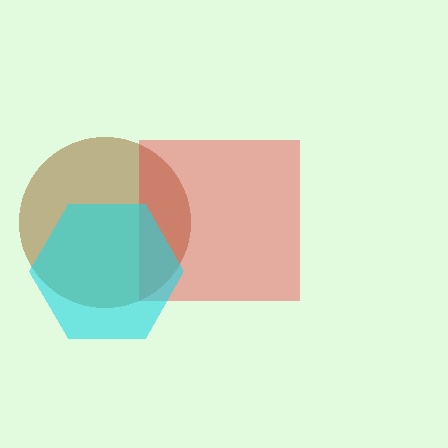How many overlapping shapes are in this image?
There are 3 overlapping shapes in the image.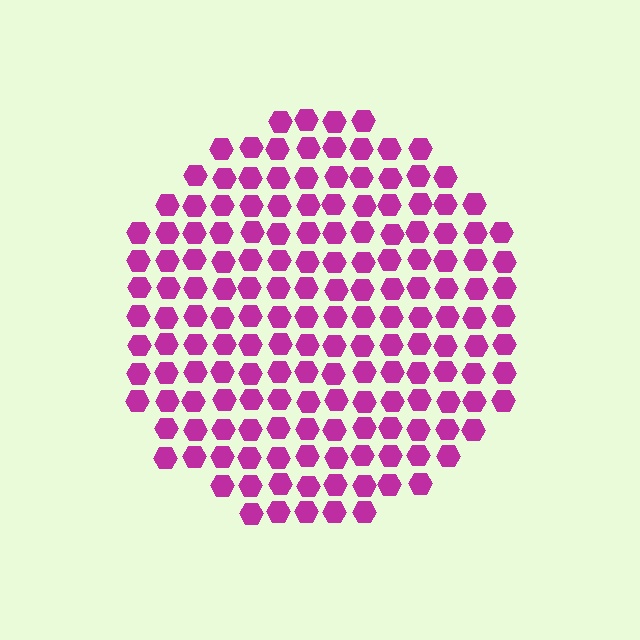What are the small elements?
The small elements are hexagons.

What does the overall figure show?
The overall figure shows a circle.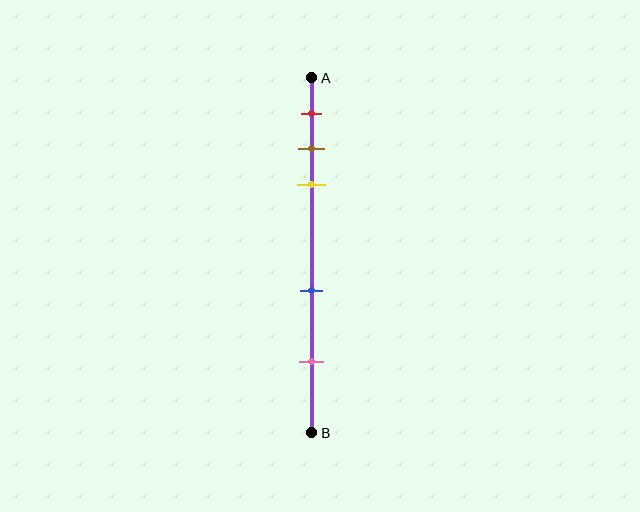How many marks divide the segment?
There are 5 marks dividing the segment.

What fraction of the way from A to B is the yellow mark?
The yellow mark is approximately 30% (0.3) of the way from A to B.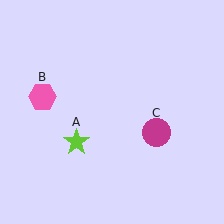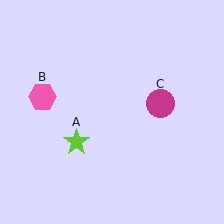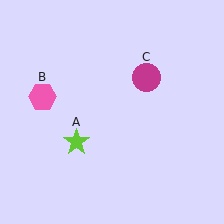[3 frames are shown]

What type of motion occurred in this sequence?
The magenta circle (object C) rotated counterclockwise around the center of the scene.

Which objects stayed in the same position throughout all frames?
Lime star (object A) and pink hexagon (object B) remained stationary.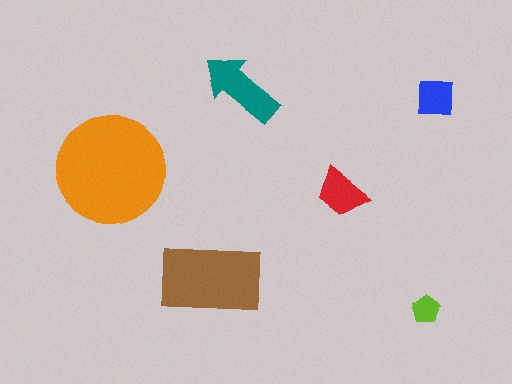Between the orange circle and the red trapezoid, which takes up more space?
The orange circle.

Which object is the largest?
The orange circle.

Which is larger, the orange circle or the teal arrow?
The orange circle.